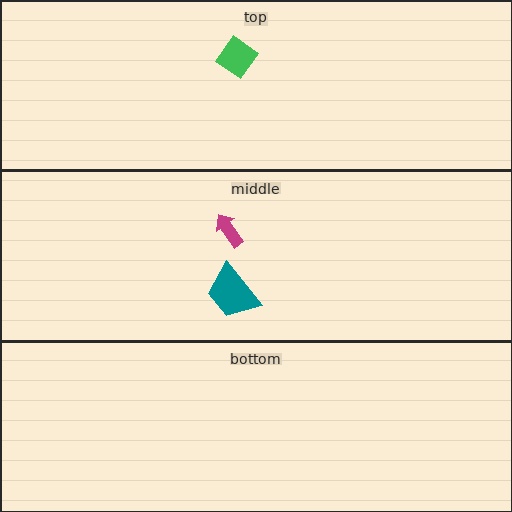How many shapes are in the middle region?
2.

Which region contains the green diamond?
The top region.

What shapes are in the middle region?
The teal trapezoid, the magenta arrow.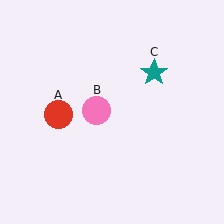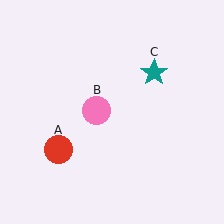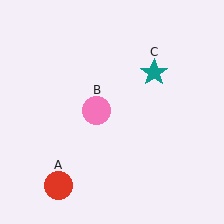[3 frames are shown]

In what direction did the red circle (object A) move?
The red circle (object A) moved down.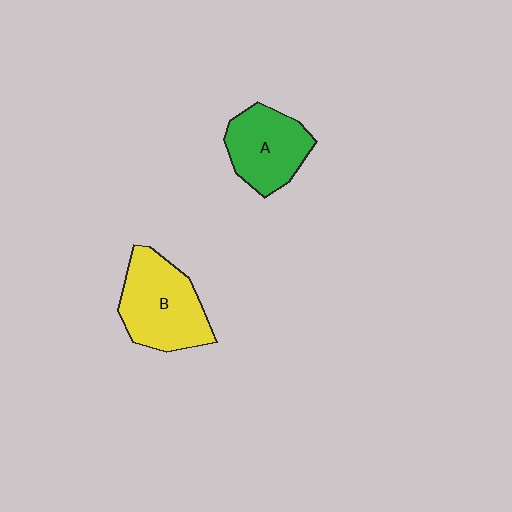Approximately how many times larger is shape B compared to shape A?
Approximately 1.2 times.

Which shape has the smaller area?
Shape A (green).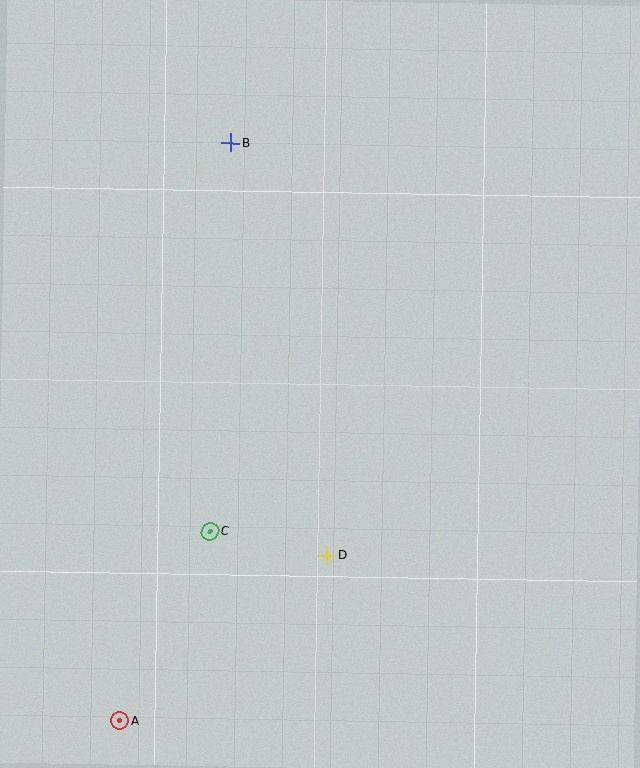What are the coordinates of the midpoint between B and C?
The midpoint between B and C is at (220, 337).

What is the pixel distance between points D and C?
The distance between D and C is 120 pixels.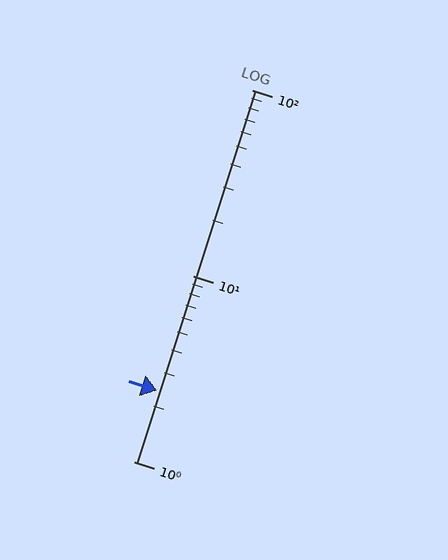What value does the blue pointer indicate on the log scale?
The pointer indicates approximately 2.4.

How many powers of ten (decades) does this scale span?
The scale spans 2 decades, from 1 to 100.